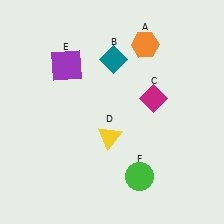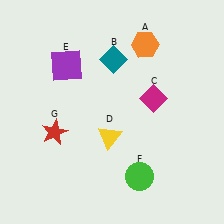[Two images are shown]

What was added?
A red star (G) was added in Image 2.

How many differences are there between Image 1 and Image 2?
There is 1 difference between the two images.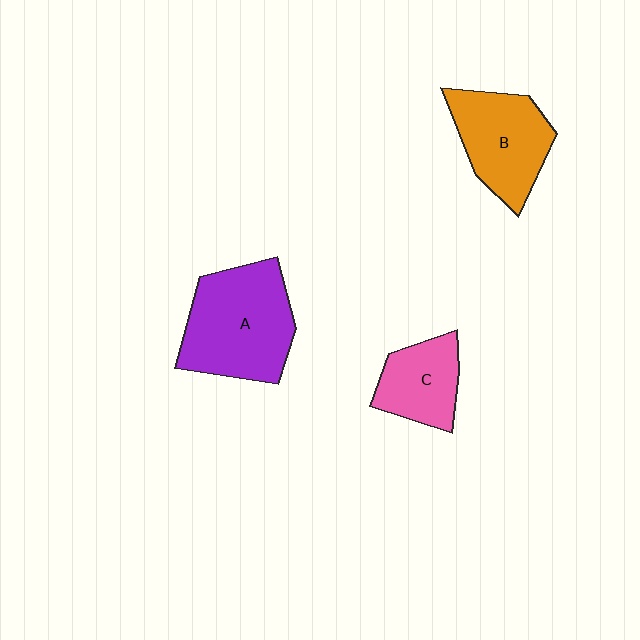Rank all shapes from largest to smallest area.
From largest to smallest: A (purple), B (orange), C (pink).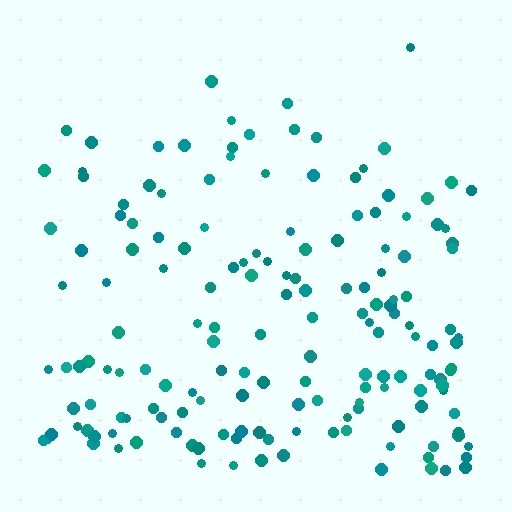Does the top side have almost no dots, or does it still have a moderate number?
Still a moderate number, just noticeably fewer than the bottom.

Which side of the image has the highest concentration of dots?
The bottom.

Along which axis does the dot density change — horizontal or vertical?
Vertical.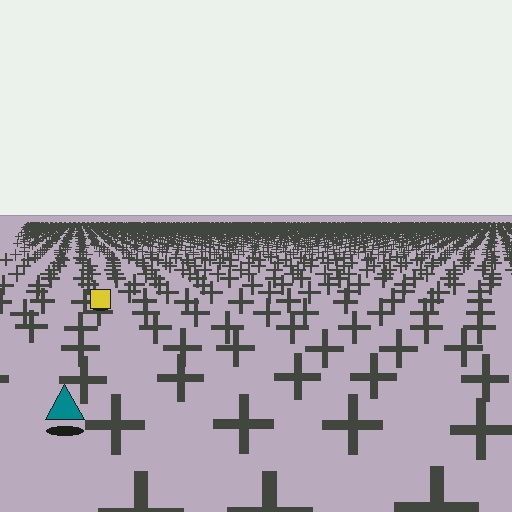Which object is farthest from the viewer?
The yellow square is farthest from the viewer. It appears smaller and the ground texture around it is denser.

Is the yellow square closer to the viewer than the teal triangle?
No. The teal triangle is closer — you can tell from the texture gradient: the ground texture is coarser near it.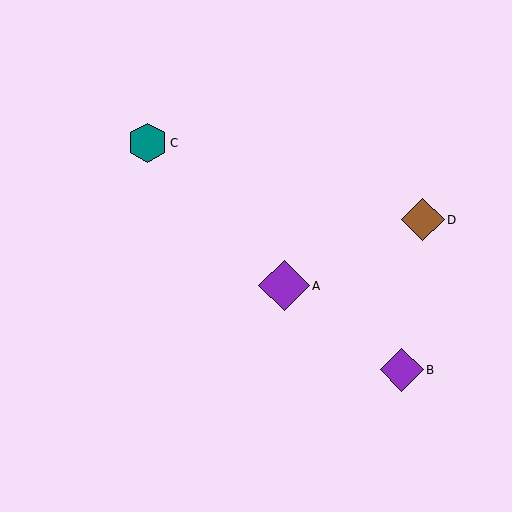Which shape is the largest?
The purple diamond (labeled A) is the largest.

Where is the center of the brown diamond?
The center of the brown diamond is at (423, 220).